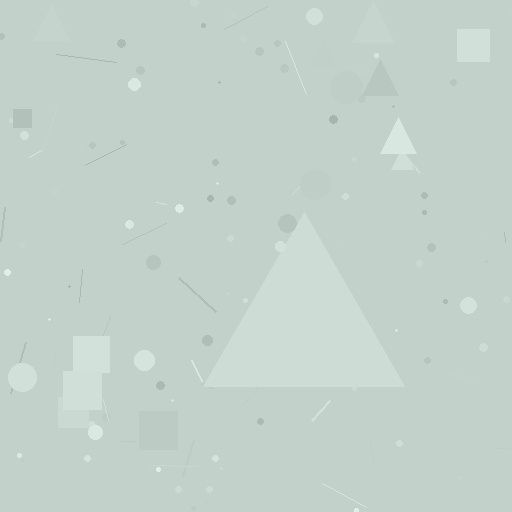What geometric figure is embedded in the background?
A triangle is embedded in the background.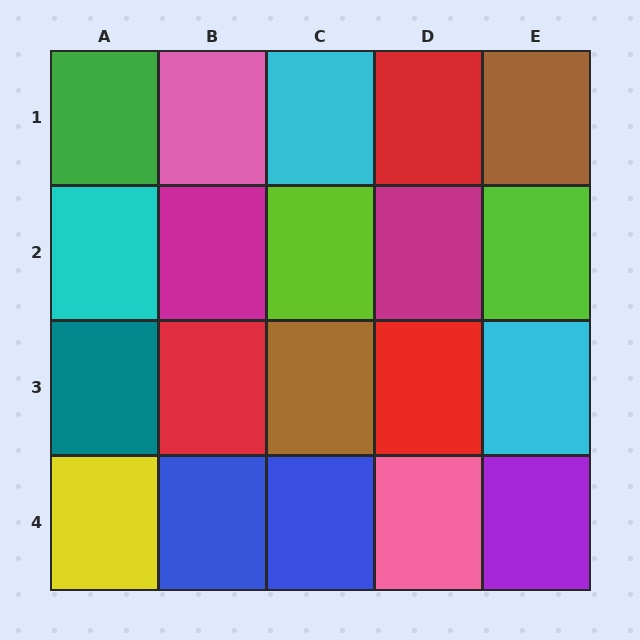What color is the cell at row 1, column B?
Pink.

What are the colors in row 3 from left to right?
Teal, red, brown, red, cyan.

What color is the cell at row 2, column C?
Lime.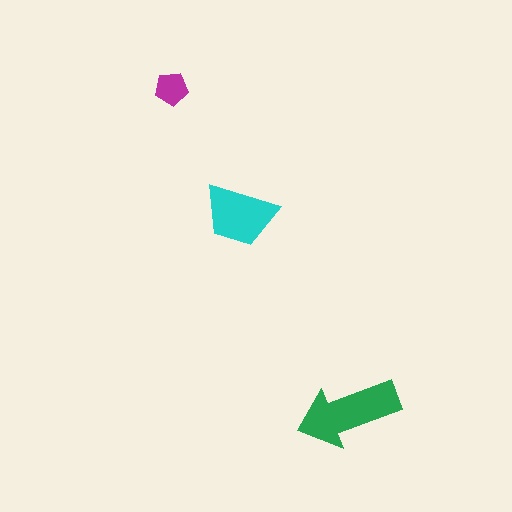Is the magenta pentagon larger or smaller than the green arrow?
Smaller.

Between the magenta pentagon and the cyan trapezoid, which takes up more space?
The cyan trapezoid.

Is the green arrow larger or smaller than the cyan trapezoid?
Larger.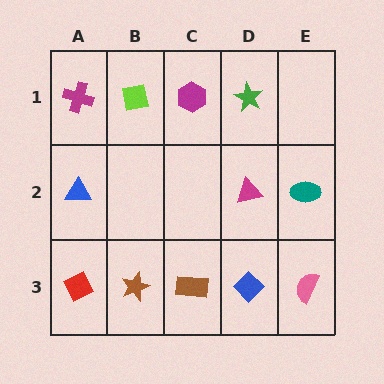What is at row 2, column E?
A teal ellipse.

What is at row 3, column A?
A red diamond.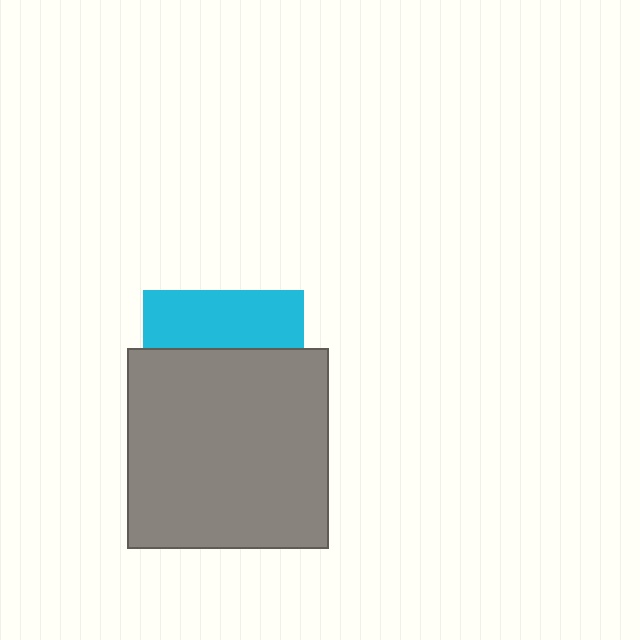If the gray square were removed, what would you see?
You would see the complete cyan square.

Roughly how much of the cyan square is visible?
A small part of it is visible (roughly 36%).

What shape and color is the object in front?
The object in front is a gray square.